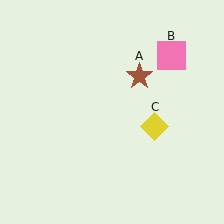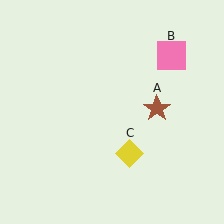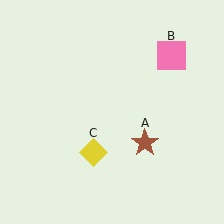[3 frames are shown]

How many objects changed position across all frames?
2 objects changed position: brown star (object A), yellow diamond (object C).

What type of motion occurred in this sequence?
The brown star (object A), yellow diamond (object C) rotated clockwise around the center of the scene.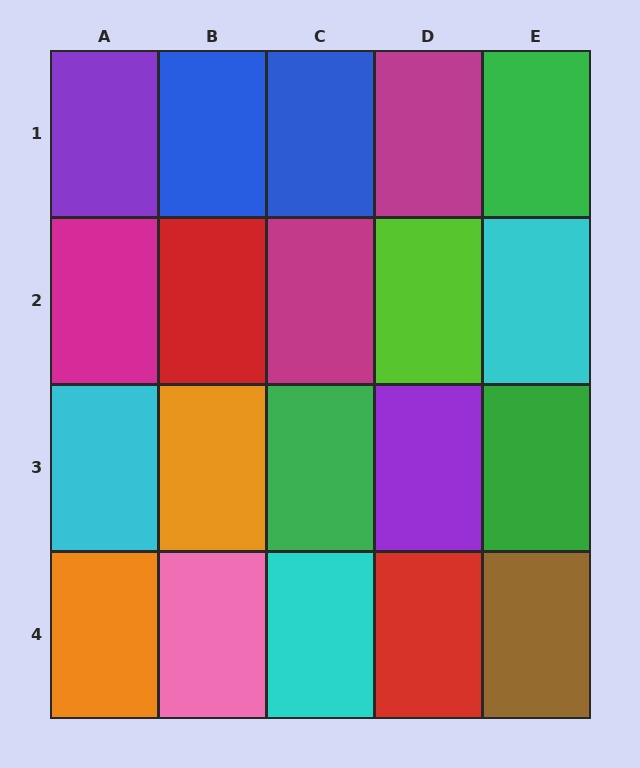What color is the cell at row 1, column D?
Magenta.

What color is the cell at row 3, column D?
Purple.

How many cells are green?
3 cells are green.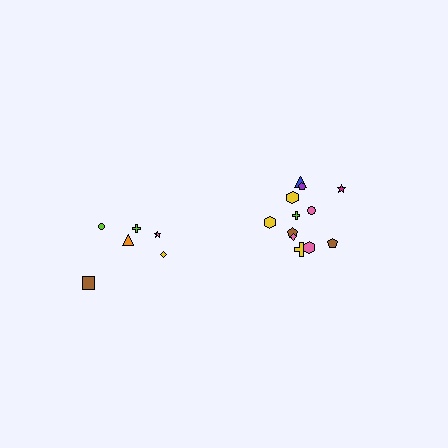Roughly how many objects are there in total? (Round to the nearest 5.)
Roughly 20 objects in total.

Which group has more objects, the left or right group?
The right group.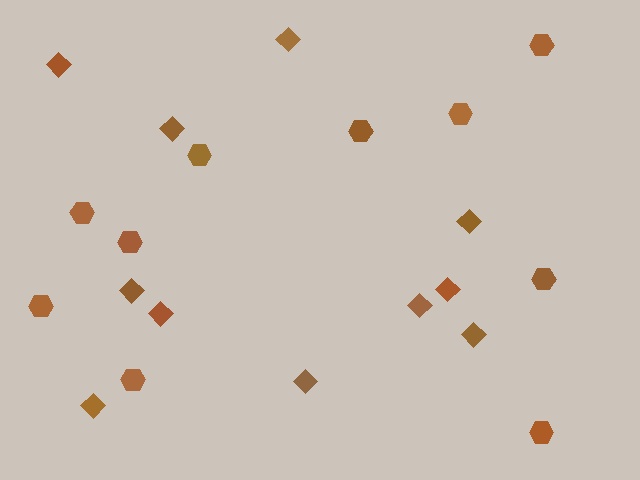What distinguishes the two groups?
There are 2 groups: one group of diamonds (11) and one group of hexagons (10).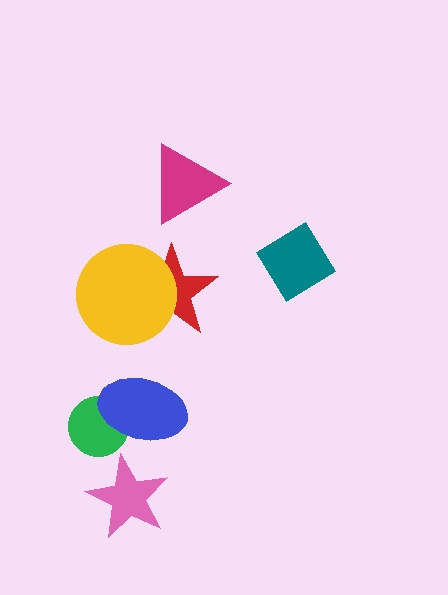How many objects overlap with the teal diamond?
0 objects overlap with the teal diamond.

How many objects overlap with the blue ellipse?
1 object overlaps with the blue ellipse.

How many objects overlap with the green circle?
1 object overlaps with the green circle.